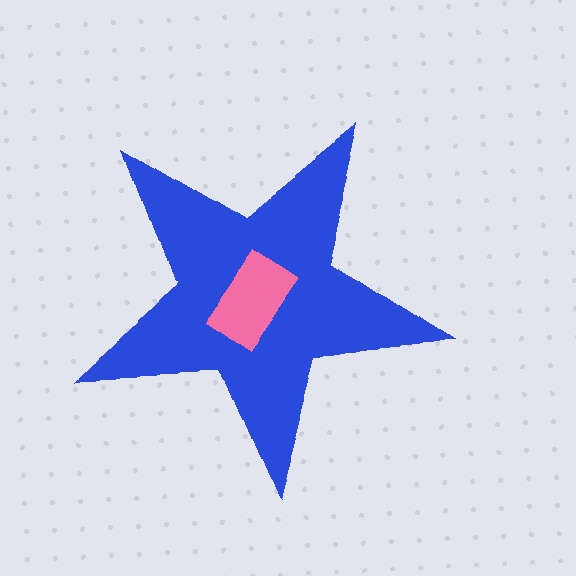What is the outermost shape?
The blue star.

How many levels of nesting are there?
2.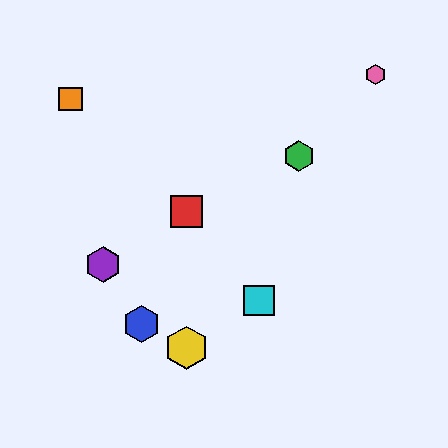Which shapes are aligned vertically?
The red square, the yellow hexagon are aligned vertically.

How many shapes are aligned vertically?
2 shapes (the red square, the yellow hexagon) are aligned vertically.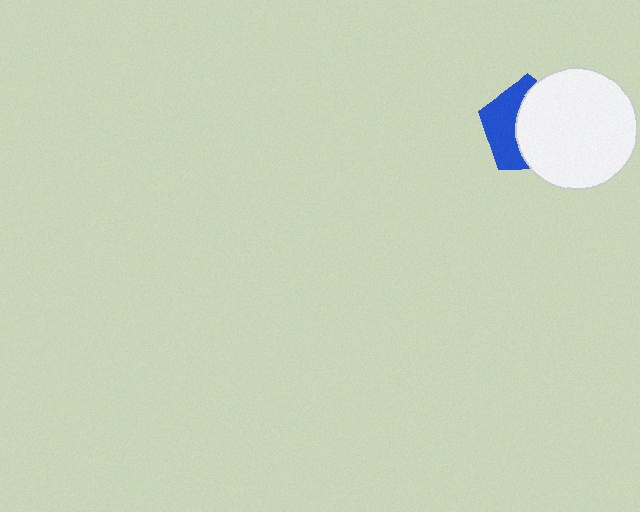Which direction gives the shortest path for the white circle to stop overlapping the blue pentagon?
Moving right gives the shortest separation.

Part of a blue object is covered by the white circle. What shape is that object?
It is a pentagon.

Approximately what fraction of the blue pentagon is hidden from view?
Roughly 59% of the blue pentagon is hidden behind the white circle.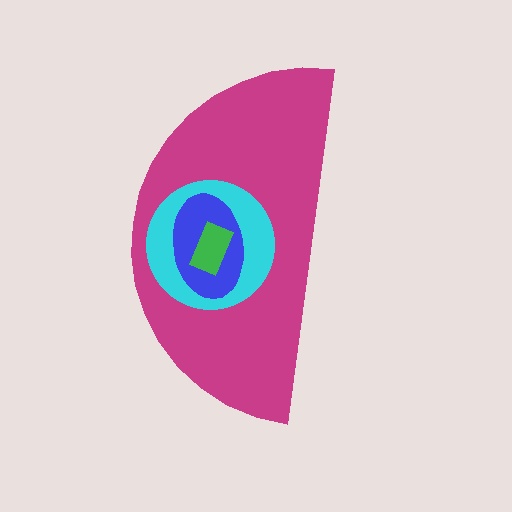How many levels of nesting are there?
4.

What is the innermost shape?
The green rectangle.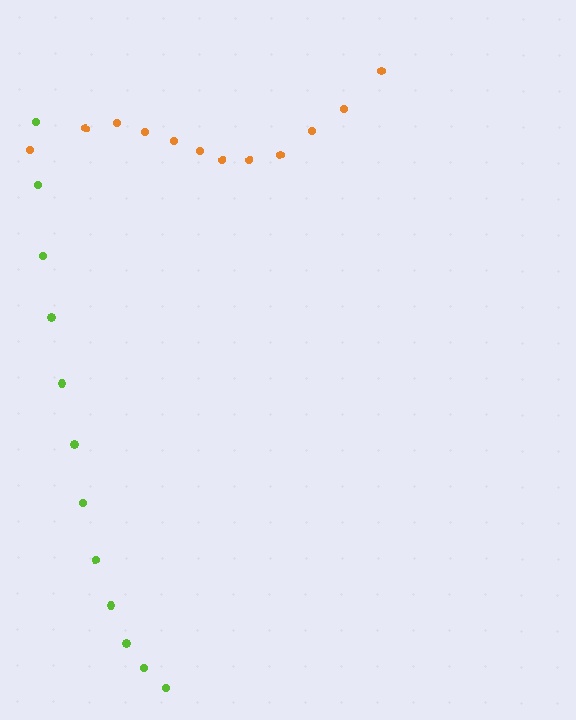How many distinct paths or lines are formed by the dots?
There are 2 distinct paths.